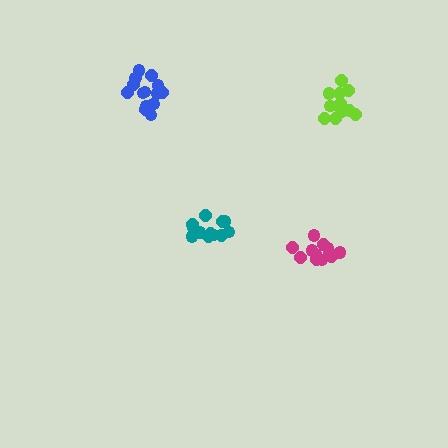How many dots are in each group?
Group 1: 14 dots, Group 2: 14 dots, Group 3: 13 dots, Group 4: 13 dots (54 total).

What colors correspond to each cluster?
The clusters are colored: magenta, blue, teal, lime.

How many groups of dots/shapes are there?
There are 4 groups.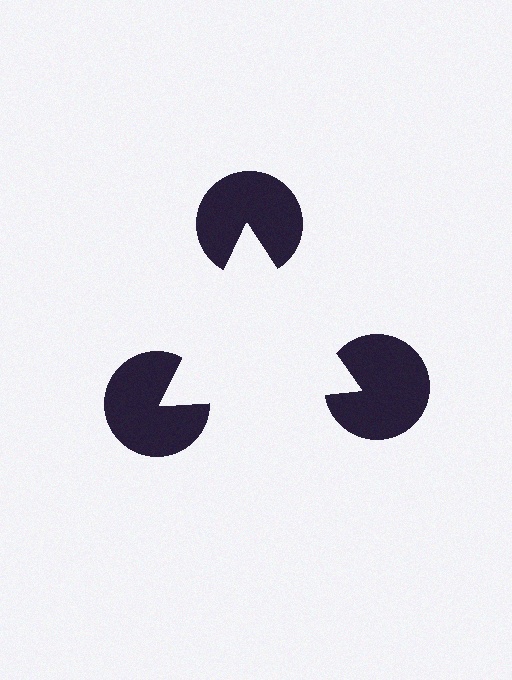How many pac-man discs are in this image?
There are 3 — one at each vertex of the illusory triangle.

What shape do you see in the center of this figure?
An illusory triangle — its edges are inferred from the aligned wedge cuts in the pac-man discs, not physically drawn.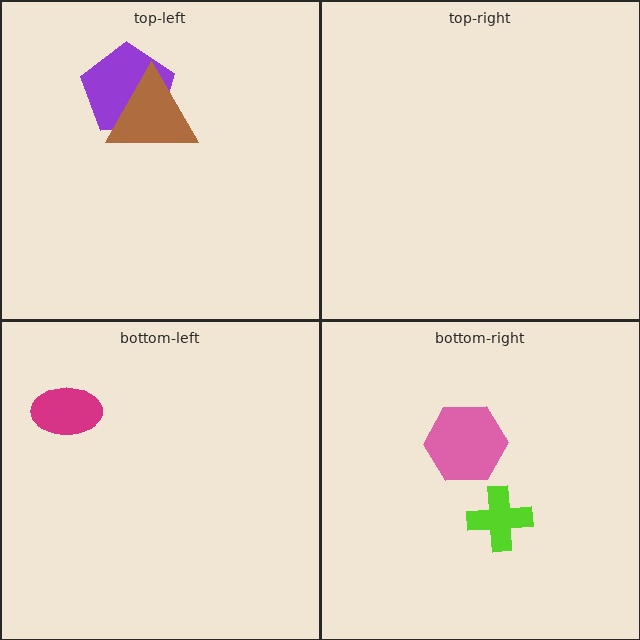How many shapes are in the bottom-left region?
1.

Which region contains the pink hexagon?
The bottom-right region.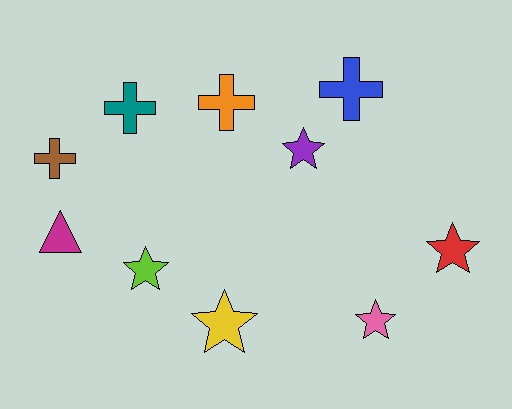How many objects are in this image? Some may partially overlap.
There are 10 objects.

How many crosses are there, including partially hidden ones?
There are 4 crosses.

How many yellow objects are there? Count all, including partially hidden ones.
There is 1 yellow object.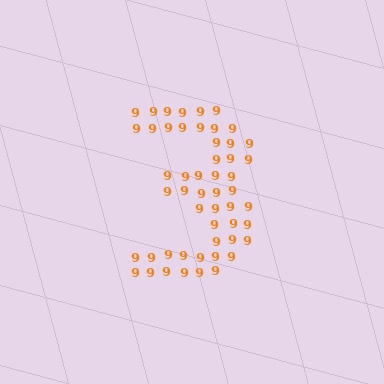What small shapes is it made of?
It is made of small digit 9's.